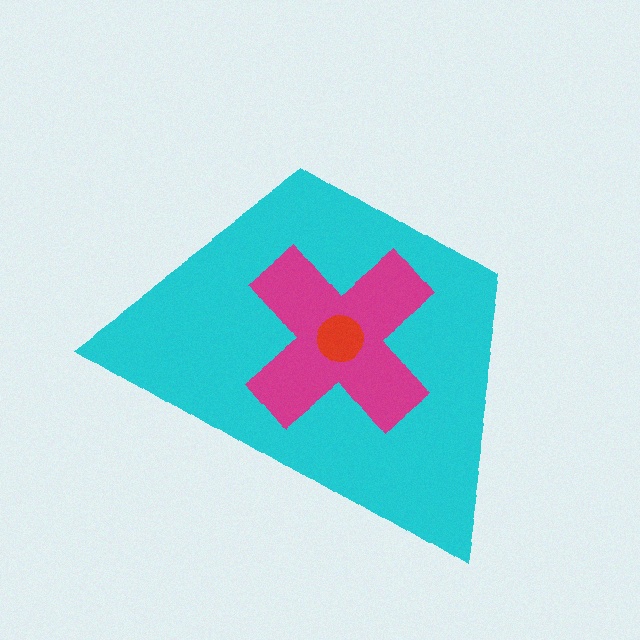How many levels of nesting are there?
3.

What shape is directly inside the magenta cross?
The red circle.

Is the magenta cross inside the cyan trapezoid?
Yes.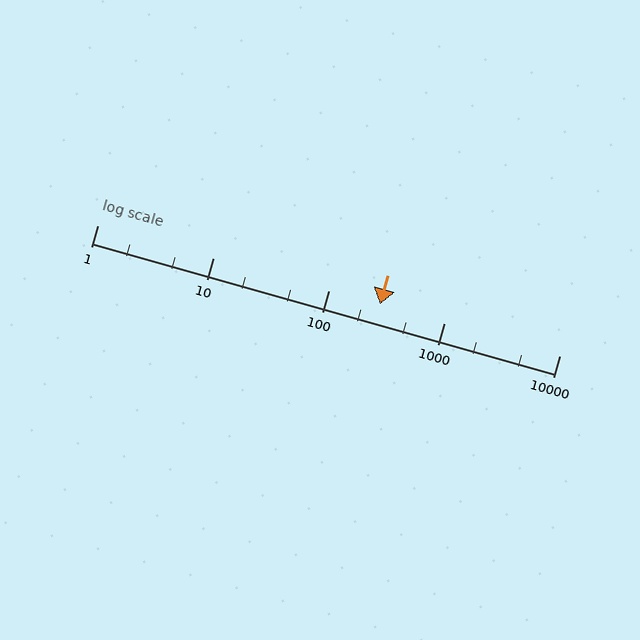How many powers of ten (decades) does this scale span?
The scale spans 4 decades, from 1 to 10000.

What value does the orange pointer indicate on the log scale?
The pointer indicates approximately 280.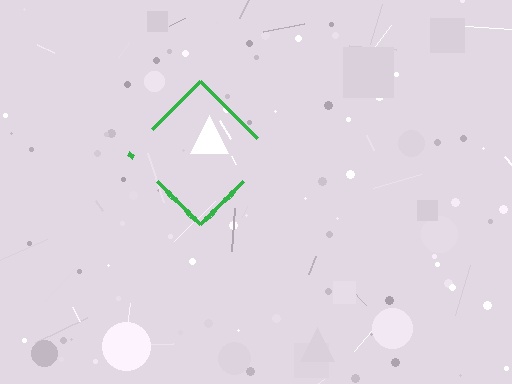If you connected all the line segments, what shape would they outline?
They would outline a diamond.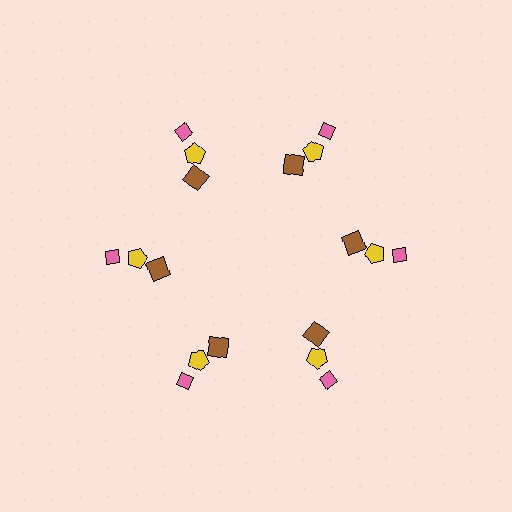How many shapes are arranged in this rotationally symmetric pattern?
There are 18 shapes, arranged in 6 groups of 3.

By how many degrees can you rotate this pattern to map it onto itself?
The pattern maps onto itself every 60 degrees of rotation.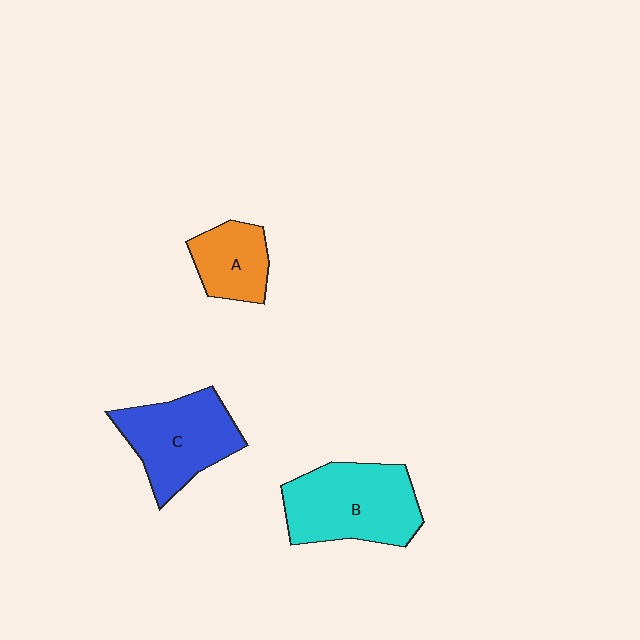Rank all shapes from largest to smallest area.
From largest to smallest: B (cyan), C (blue), A (orange).